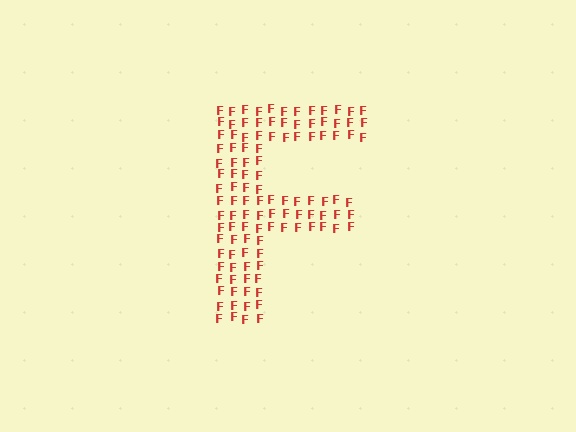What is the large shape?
The large shape is the letter F.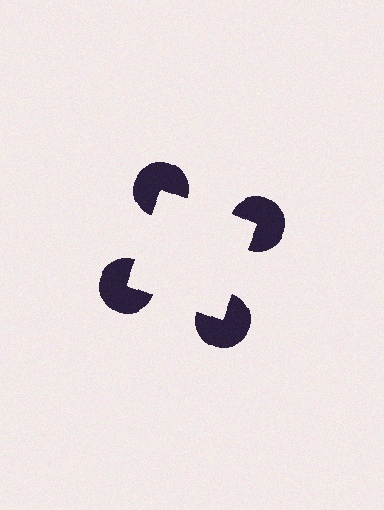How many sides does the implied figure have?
4 sides.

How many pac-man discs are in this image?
There are 4 — one at each vertex of the illusory square.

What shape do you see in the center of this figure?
An illusory square — its edges are inferred from the aligned wedge cuts in the pac-man discs, not physically drawn.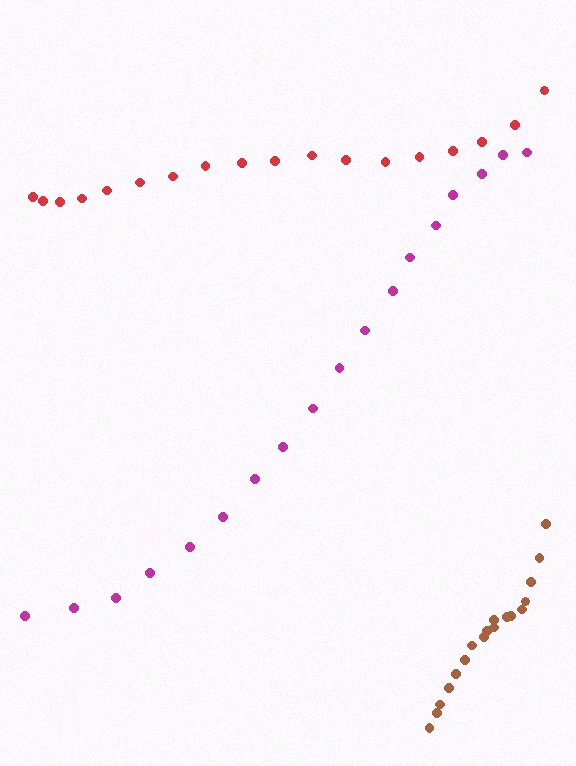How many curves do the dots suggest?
There are 3 distinct paths.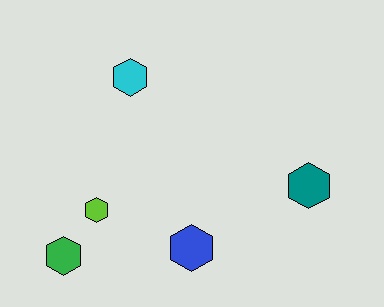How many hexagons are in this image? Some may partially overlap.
There are 5 hexagons.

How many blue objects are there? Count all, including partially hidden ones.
There is 1 blue object.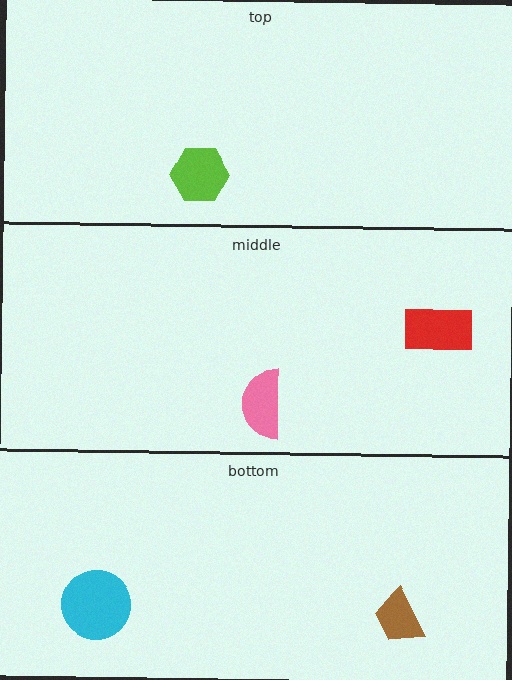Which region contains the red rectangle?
The middle region.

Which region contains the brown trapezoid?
The bottom region.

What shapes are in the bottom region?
The brown trapezoid, the cyan circle.